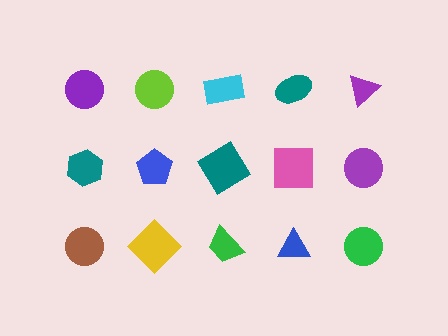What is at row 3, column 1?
A brown circle.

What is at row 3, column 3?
A green trapezoid.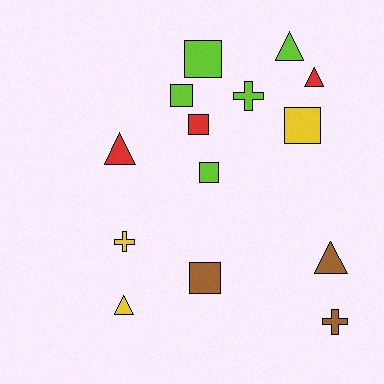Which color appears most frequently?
Lime, with 5 objects.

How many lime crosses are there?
There is 1 lime cross.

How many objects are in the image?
There are 14 objects.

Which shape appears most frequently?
Square, with 6 objects.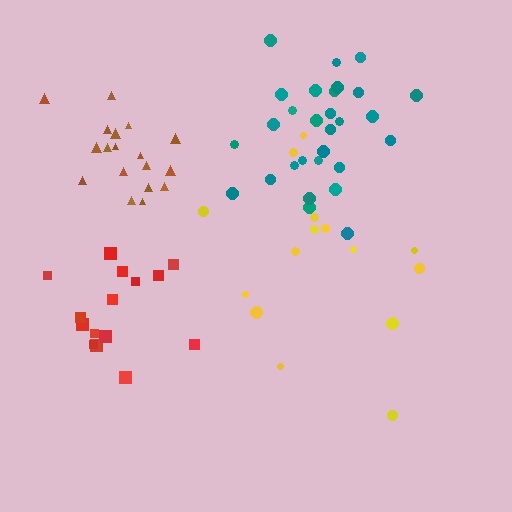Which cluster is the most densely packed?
Teal.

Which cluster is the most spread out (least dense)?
Yellow.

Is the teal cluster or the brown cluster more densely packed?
Teal.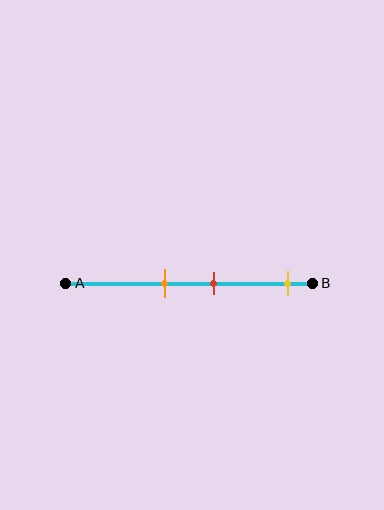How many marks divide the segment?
There are 3 marks dividing the segment.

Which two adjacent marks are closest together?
The orange and red marks are the closest adjacent pair.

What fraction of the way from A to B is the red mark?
The red mark is approximately 60% (0.6) of the way from A to B.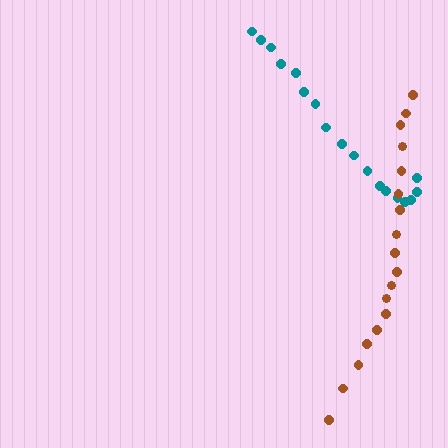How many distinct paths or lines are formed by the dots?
There are 2 distinct paths.